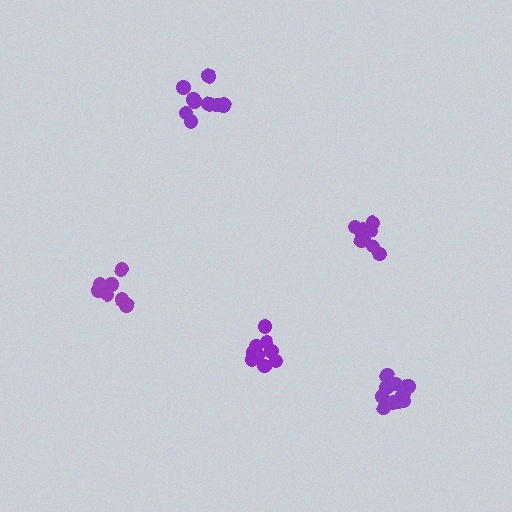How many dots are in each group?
Group 1: 10 dots, Group 2: 10 dots, Group 3: 10 dots, Group 4: 7 dots, Group 5: 13 dots (50 total).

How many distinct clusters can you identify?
There are 5 distinct clusters.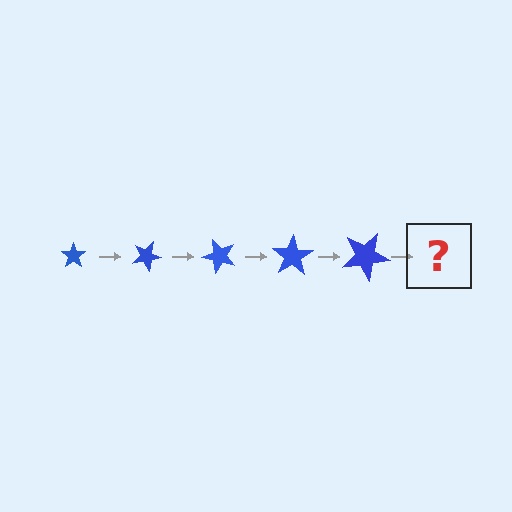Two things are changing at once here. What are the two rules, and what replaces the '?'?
The two rules are that the star grows larger each step and it rotates 25 degrees each step. The '?' should be a star, larger than the previous one and rotated 125 degrees from the start.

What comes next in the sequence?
The next element should be a star, larger than the previous one and rotated 125 degrees from the start.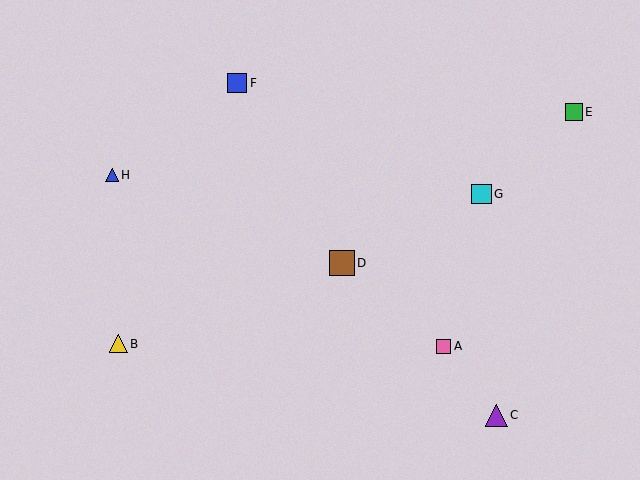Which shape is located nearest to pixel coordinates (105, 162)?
The blue triangle (labeled H) at (112, 175) is nearest to that location.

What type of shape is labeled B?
Shape B is a yellow triangle.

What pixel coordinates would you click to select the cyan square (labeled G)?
Click at (482, 194) to select the cyan square G.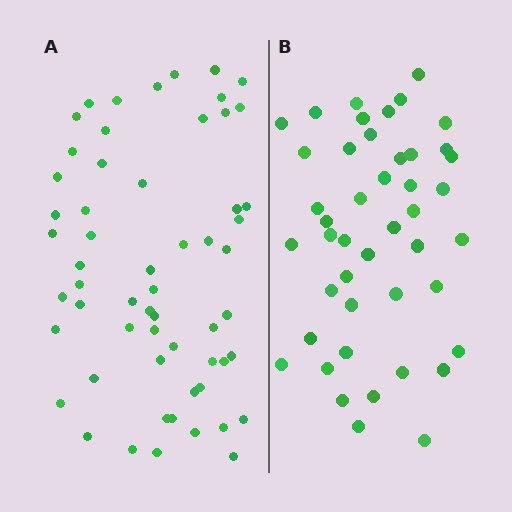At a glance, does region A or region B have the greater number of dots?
Region A (the left region) has more dots.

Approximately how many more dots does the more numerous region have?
Region A has approximately 15 more dots than region B.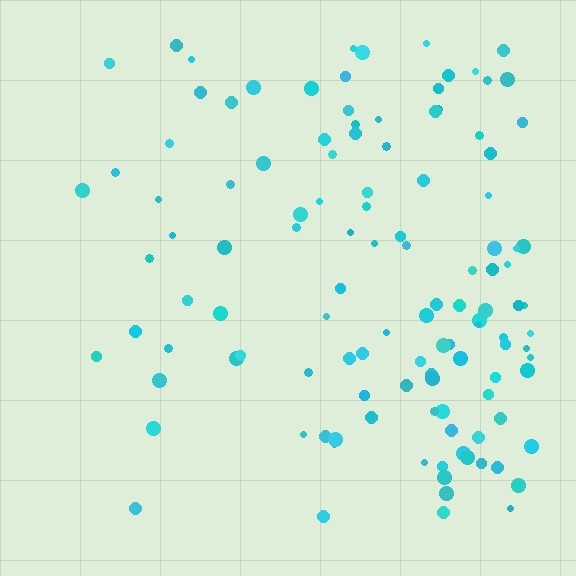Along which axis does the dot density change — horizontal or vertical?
Horizontal.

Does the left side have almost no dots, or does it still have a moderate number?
Still a moderate number, just noticeably fewer than the right.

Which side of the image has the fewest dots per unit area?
The left.